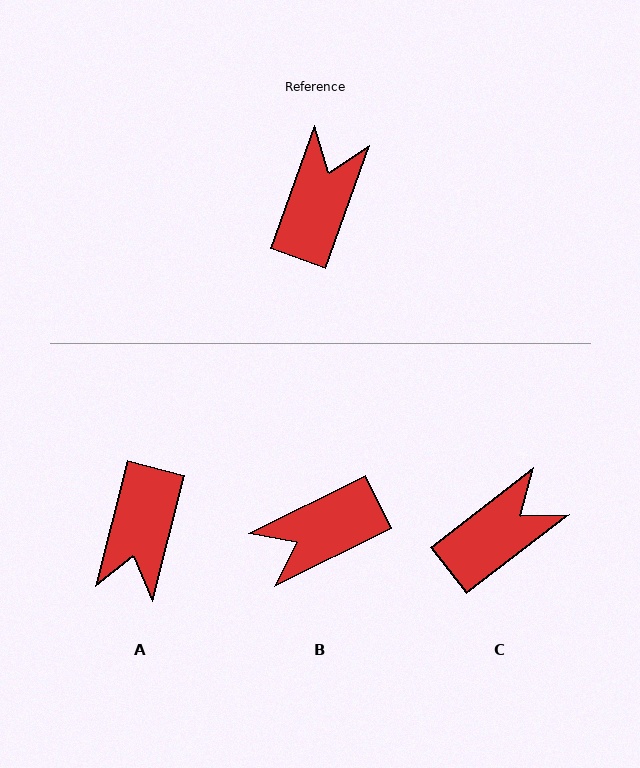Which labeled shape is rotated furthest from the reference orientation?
A, about 175 degrees away.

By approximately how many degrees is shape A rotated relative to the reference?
Approximately 175 degrees clockwise.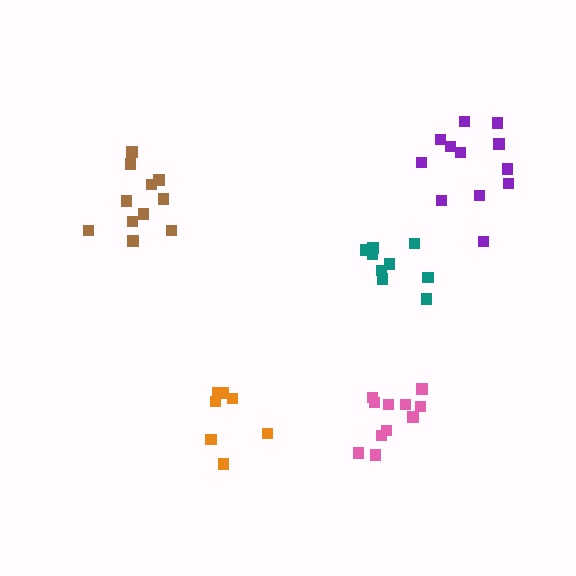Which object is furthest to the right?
The purple cluster is rightmost.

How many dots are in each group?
Group 1: 12 dots, Group 2: 9 dots, Group 3: 12 dots, Group 4: 7 dots, Group 5: 11 dots (51 total).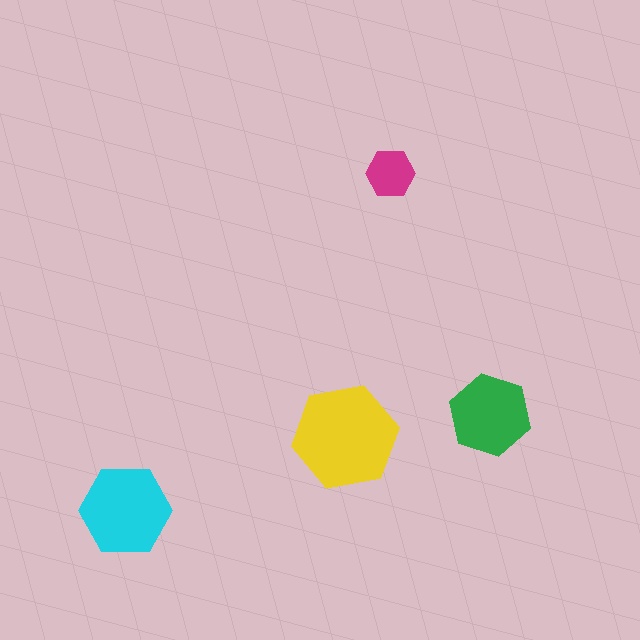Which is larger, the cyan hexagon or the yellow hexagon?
The yellow one.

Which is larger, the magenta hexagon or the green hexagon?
The green one.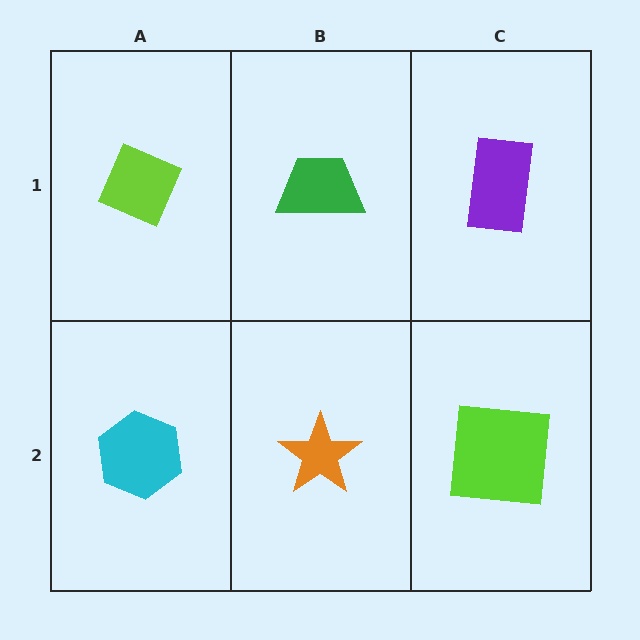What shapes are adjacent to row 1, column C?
A lime square (row 2, column C), a green trapezoid (row 1, column B).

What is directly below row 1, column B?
An orange star.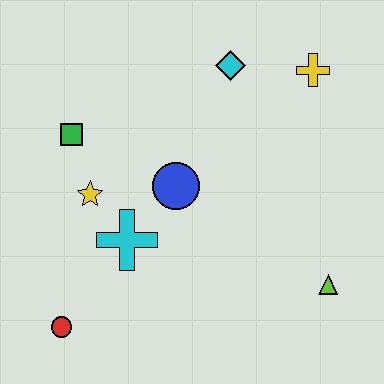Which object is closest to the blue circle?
The cyan cross is closest to the blue circle.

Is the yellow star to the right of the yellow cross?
No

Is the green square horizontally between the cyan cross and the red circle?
Yes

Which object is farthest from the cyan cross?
The yellow cross is farthest from the cyan cross.